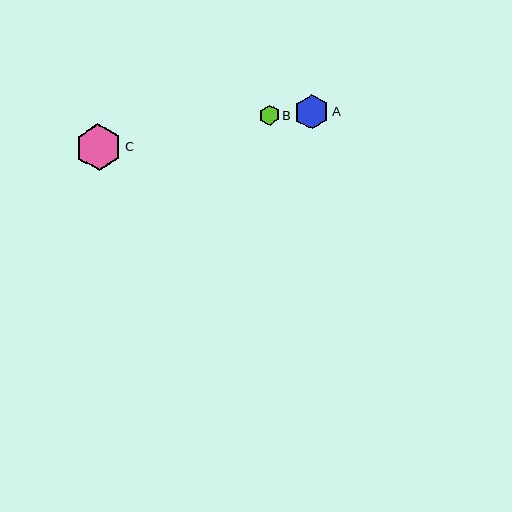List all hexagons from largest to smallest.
From largest to smallest: C, A, B.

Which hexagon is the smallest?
Hexagon B is the smallest with a size of approximately 20 pixels.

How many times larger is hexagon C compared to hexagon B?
Hexagon C is approximately 2.3 times the size of hexagon B.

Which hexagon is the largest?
Hexagon C is the largest with a size of approximately 47 pixels.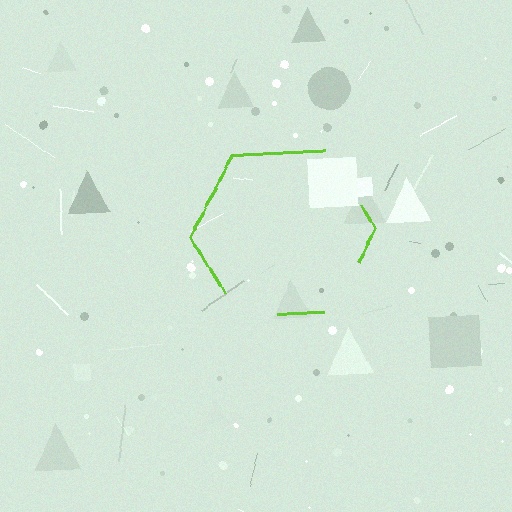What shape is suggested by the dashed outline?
The dashed outline suggests a hexagon.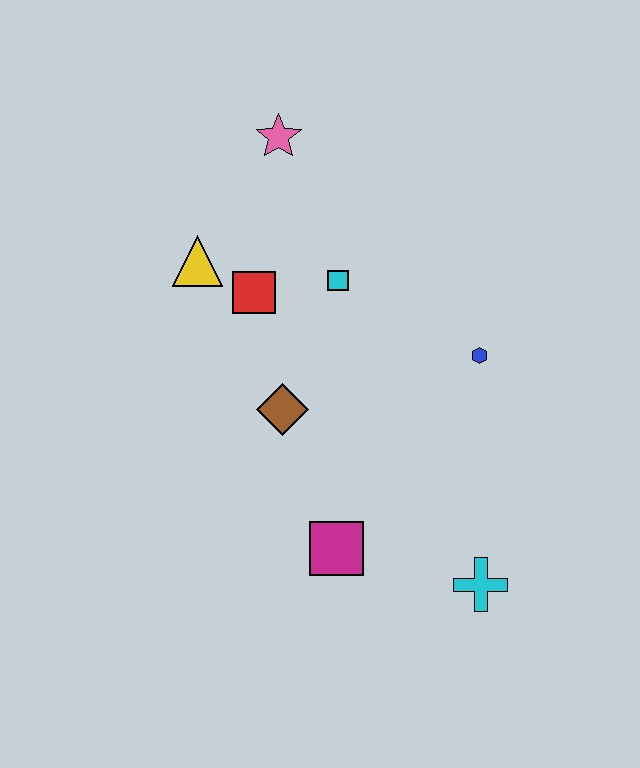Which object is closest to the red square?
The yellow triangle is closest to the red square.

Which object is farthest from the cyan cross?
The pink star is farthest from the cyan cross.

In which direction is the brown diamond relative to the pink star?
The brown diamond is below the pink star.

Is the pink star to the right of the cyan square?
No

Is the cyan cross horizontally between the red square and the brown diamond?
No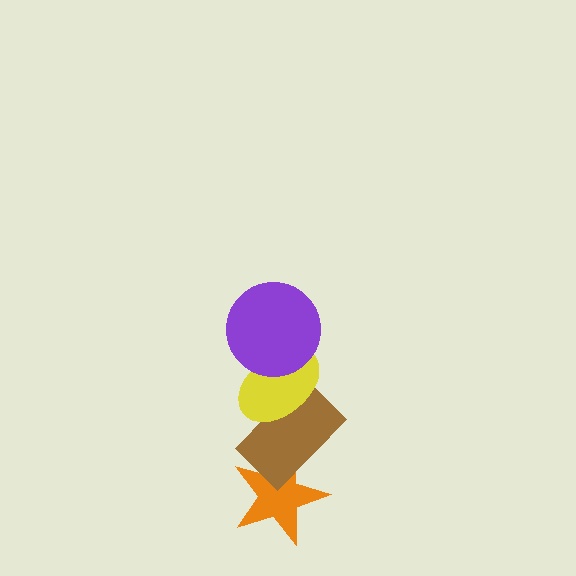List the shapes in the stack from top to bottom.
From top to bottom: the purple circle, the yellow ellipse, the brown rectangle, the orange star.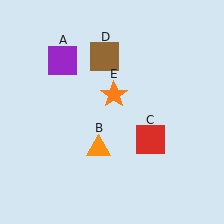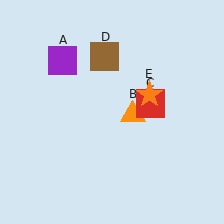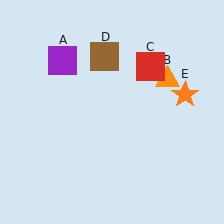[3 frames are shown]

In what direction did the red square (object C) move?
The red square (object C) moved up.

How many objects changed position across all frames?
3 objects changed position: orange triangle (object B), red square (object C), orange star (object E).